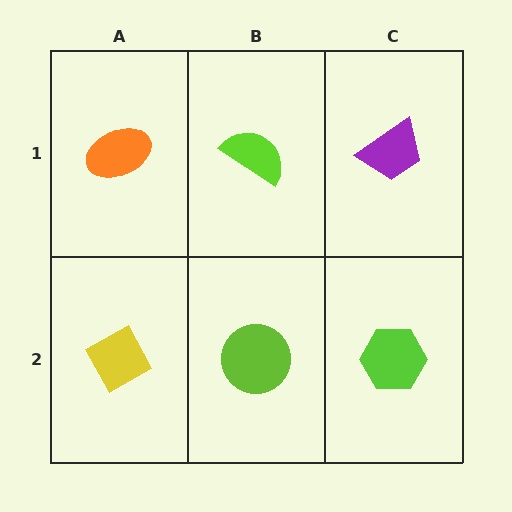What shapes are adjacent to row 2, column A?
An orange ellipse (row 1, column A), a lime circle (row 2, column B).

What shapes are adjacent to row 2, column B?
A lime semicircle (row 1, column B), a yellow diamond (row 2, column A), a lime hexagon (row 2, column C).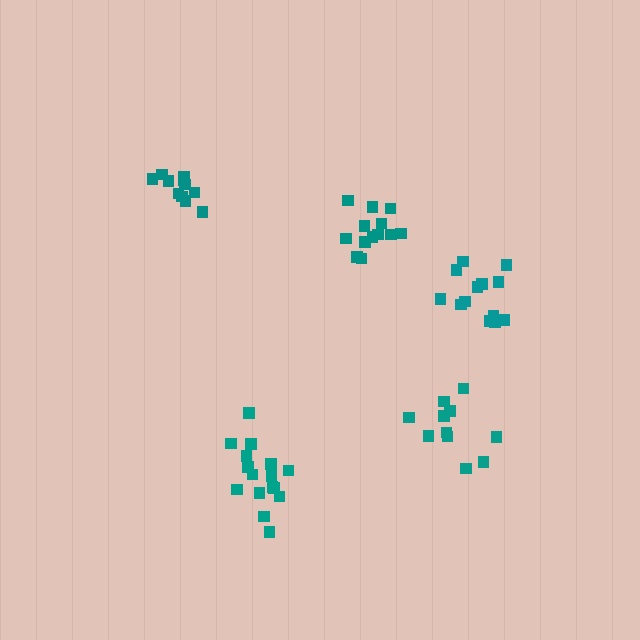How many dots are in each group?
Group 1: 11 dots, Group 2: 11 dots, Group 3: 13 dots, Group 4: 13 dots, Group 5: 16 dots (64 total).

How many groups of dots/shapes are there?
There are 5 groups.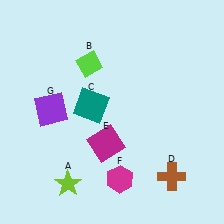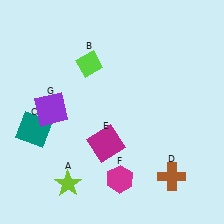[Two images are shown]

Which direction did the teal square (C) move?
The teal square (C) moved left.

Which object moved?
The teal square (C) moved left.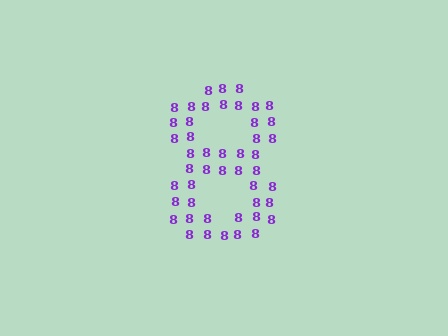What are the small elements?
The small elements are digit 8's.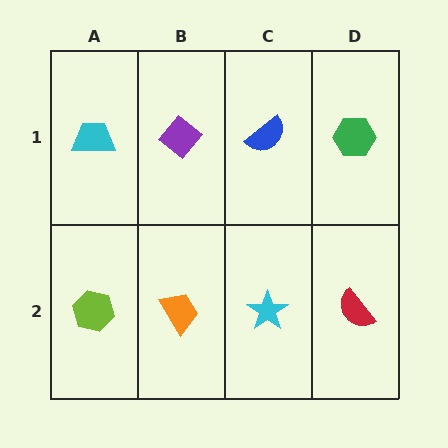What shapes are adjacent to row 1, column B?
An orange trapezoid (row 2, column B), a cyan trapezoid (row 1, column A), a blue semicircle (row 1, column C).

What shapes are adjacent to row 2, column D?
A green hexagon (row 1, column D), a cyan star (row 2, column C).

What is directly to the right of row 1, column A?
A purple diamond.